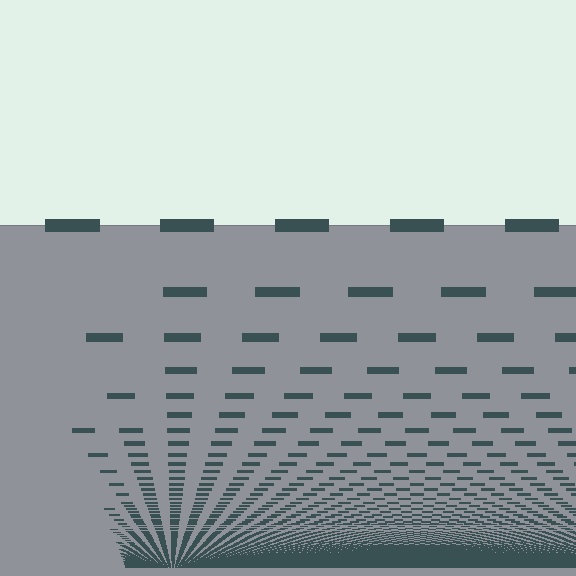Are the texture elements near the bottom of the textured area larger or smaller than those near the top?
Smaller. The gradient is inverted — elements near the bottom are smaller and denser.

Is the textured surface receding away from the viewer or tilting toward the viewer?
The surface appears to tilt toward the viewer. Texture elements get larger and sparser toward the top.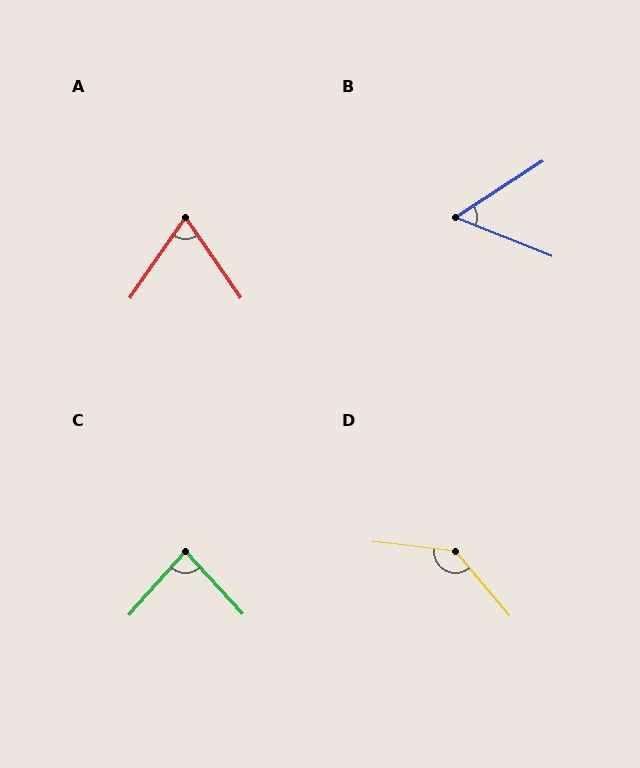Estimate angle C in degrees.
Approximately 84 degrees.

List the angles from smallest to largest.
B (54°), A (69°), C (84°), D (137°).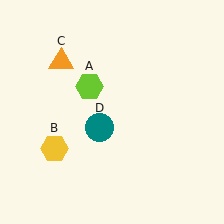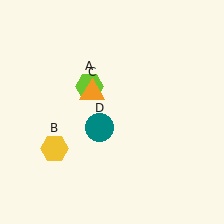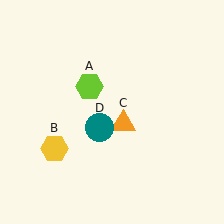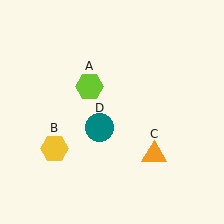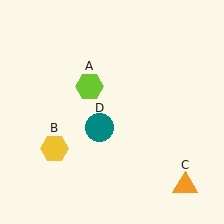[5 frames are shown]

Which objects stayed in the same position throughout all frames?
Lime hexagon (object A) and yellow hexagon (object B) and teal circle (object D) remained stationary.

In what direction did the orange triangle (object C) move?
The orange triangle (object C) moved down and to the right.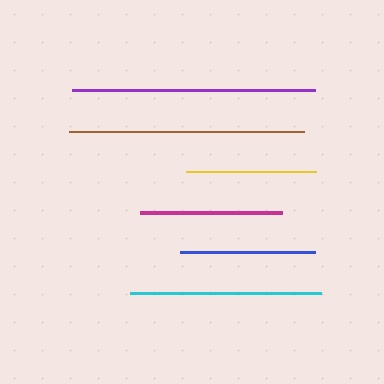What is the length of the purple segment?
The purple segment is approximately 243 pixels long.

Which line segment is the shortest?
The yellow line is the shortest at approximately 130 pixels.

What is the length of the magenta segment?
The magenta segment is approximately 142 pixels long.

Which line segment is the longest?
The purple line is the longest at approximately 243 pixels.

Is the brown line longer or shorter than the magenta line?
The brown line is longer than the magenta line.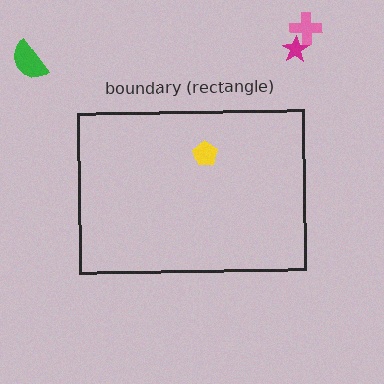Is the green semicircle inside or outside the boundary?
Outside.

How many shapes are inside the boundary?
1 inside, 3 outside.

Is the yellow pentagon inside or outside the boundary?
Inside.